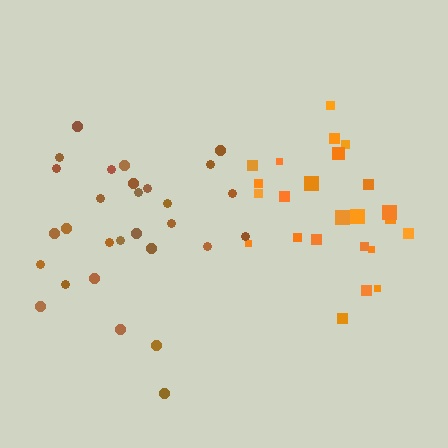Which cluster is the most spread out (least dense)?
Orange.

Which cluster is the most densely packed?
Brown.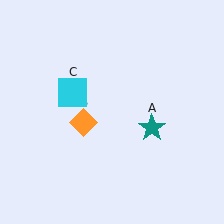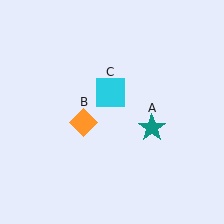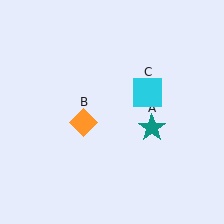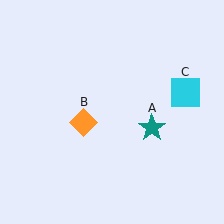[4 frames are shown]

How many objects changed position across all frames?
1 object changed position: cyan square (object C).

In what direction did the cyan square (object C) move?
The cyan square (object C) moved right.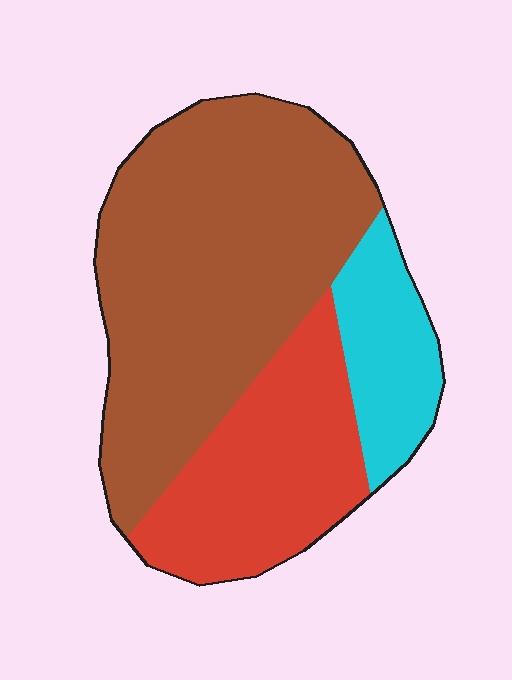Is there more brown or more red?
Brown.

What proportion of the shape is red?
Red covers about 30% of the shape.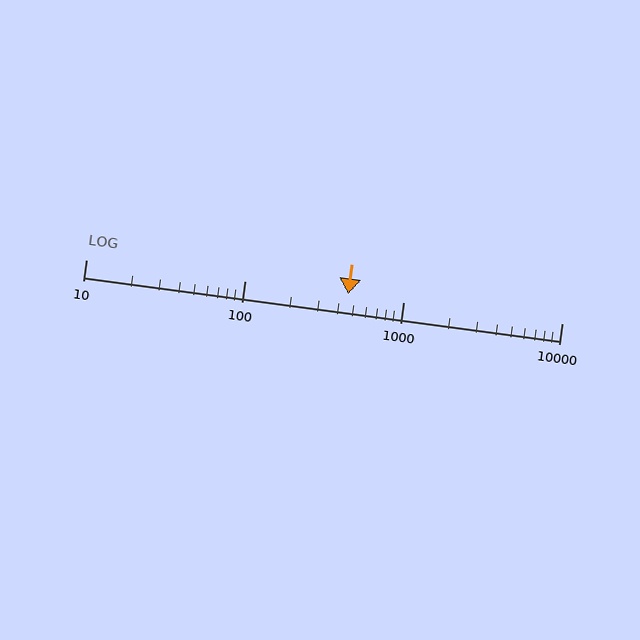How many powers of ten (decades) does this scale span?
The scale spans 3 decades, from 10 to 10000.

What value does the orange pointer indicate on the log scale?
The pointer indicates approximately 450.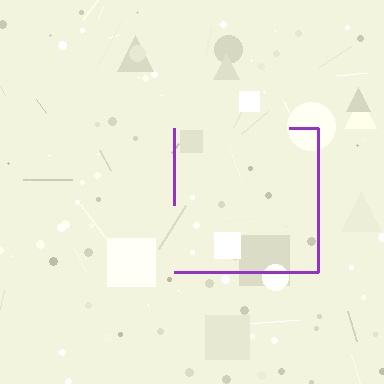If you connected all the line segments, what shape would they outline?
They would outline a square.